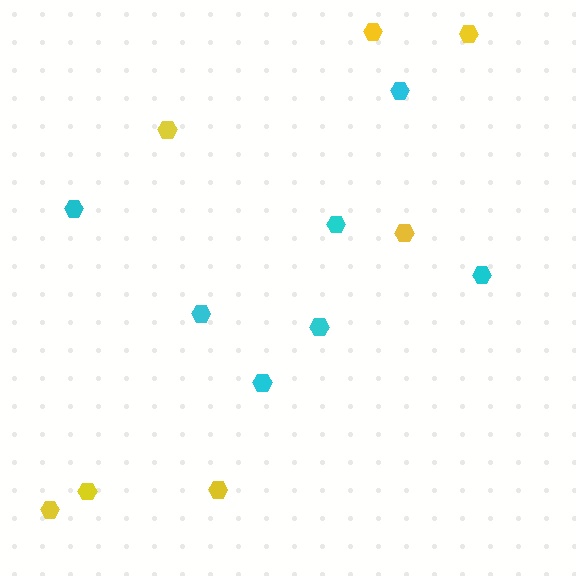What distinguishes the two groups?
There are 2 groups: one group of yellow hexagons (7) and one group of cyan hexagons (7).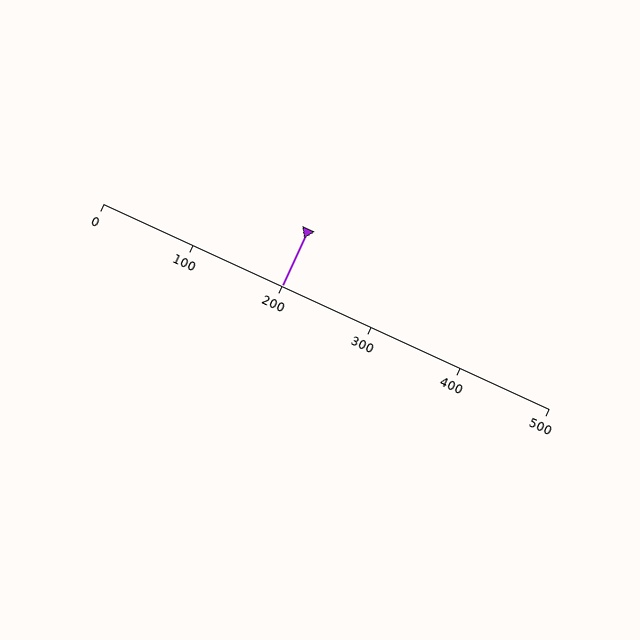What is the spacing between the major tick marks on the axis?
The major ticks are spaced 100 apart.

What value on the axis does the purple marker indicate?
The marker indicates approximately 200.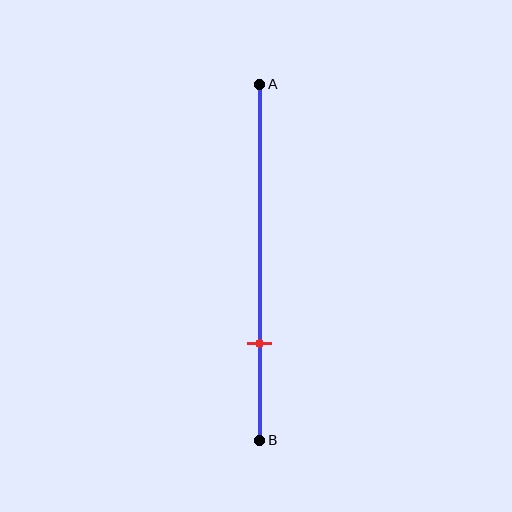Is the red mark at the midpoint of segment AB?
No, the mark is at about 75% from A, not at the 50% midpoint.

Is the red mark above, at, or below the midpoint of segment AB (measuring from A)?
The red mark is below the midpoint of segment AB.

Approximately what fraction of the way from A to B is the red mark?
The red mark is approximately 75% of the way from A to B.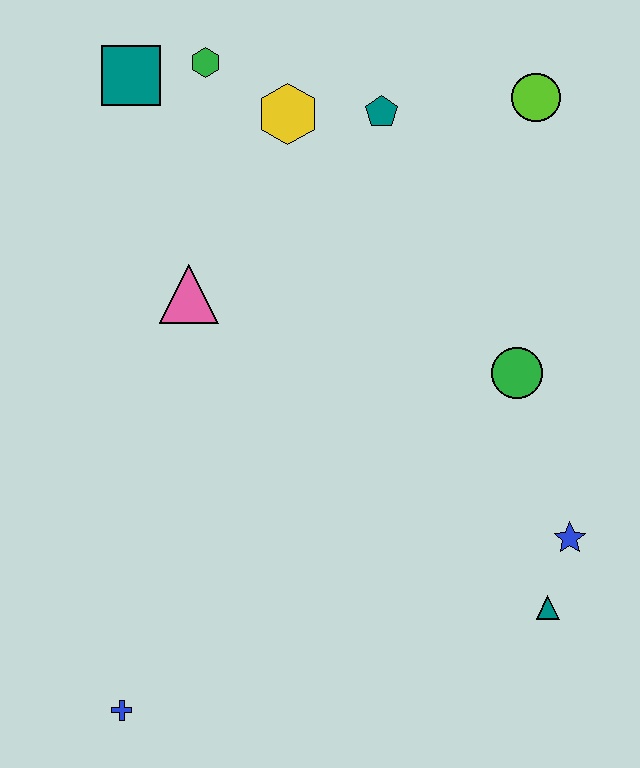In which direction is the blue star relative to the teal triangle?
The blue star is above the teal triangle.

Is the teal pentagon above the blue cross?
Yes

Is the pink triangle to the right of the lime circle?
No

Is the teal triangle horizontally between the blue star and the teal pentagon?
Yes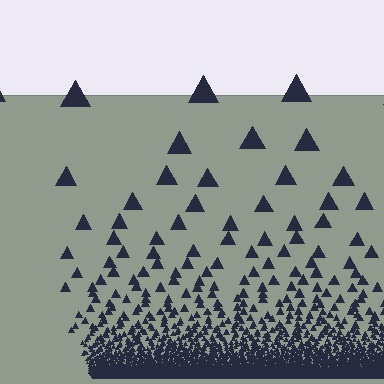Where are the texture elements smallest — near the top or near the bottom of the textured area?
Near the bottom.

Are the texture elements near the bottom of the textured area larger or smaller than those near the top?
Smaller. The gradient is inverted — elements near the bottom are smaller and denser.